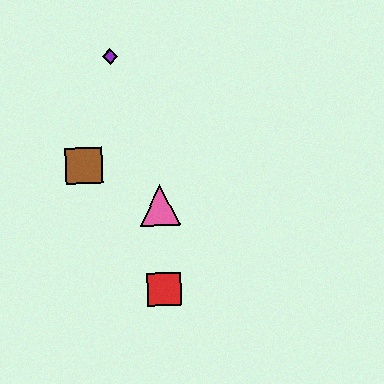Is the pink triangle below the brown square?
Yes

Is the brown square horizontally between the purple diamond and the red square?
No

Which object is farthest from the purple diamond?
The red square is farthest from the purple diamond.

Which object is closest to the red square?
The pink triangle is closest to the red square.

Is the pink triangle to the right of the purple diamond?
Yes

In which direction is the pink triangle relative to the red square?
The pink triangle is above the red square.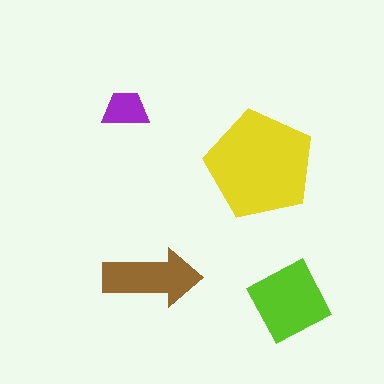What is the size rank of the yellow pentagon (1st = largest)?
1st.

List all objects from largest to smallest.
The yellow pentagon, the lime diamond, the brown arrow, the purple trapezoid.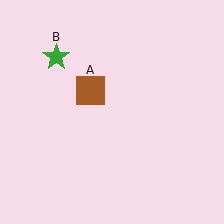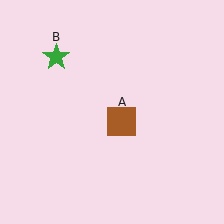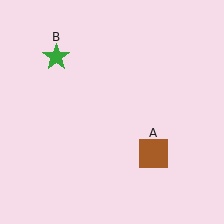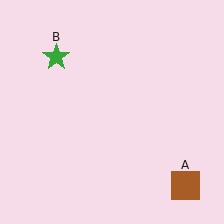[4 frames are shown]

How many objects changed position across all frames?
1 object changed position: brown square (object A).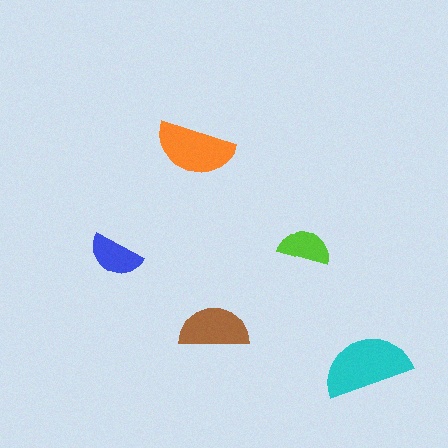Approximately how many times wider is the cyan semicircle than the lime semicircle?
About 1.5 times wider.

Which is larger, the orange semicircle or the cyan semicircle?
The cyan one.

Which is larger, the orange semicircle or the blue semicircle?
The orange one.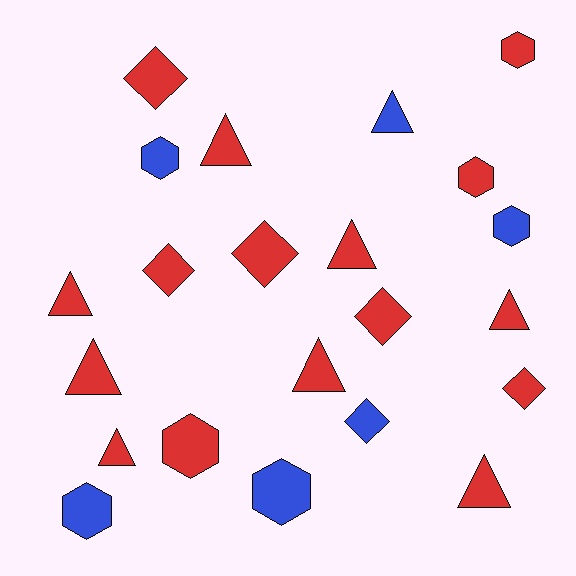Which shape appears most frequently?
Triangle, with 9 objects.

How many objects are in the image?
There are 22 objects.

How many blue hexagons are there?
There are 4 blue hexagons.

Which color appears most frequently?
Red, with 16 objects.